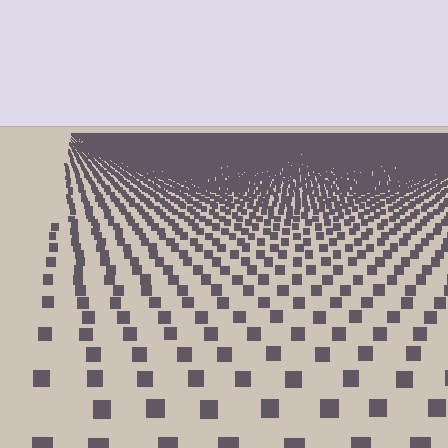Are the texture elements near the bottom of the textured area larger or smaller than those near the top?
Larger. Near the bottom, elements are closer to the viewer and appear at a bigger on-screen size.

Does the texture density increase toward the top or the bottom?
Density increases toward the top.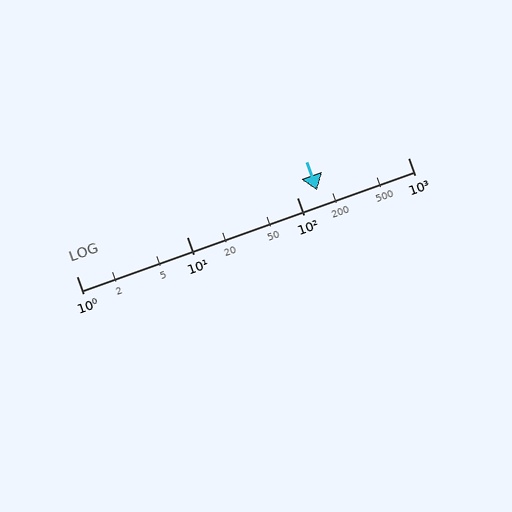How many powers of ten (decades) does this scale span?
The scale spans 3 decades, from 1 to 1000.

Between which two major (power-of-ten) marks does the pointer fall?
The pointer is between 100 and 1000.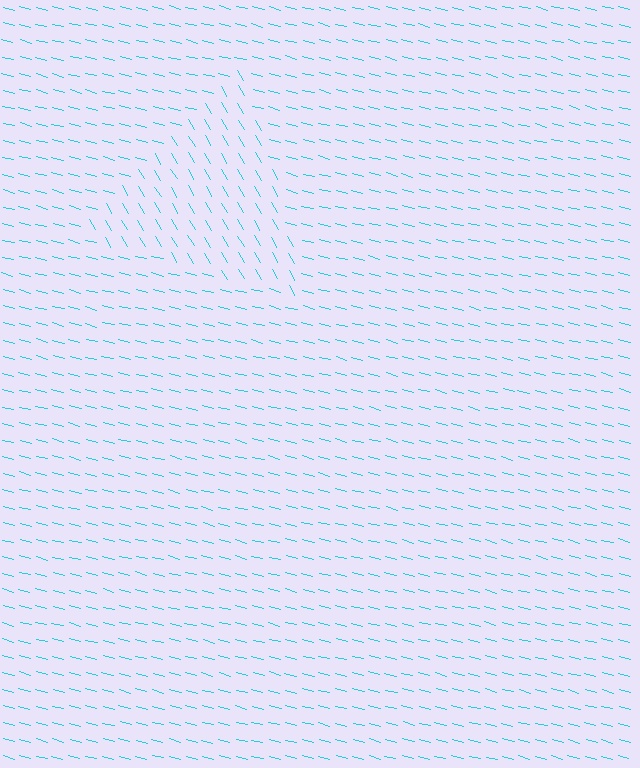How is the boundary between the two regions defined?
The boundary is defined purely by a change in line orientation (approximately 45 degrees difference). All lines are the same color and thickness.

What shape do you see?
I see a triangle.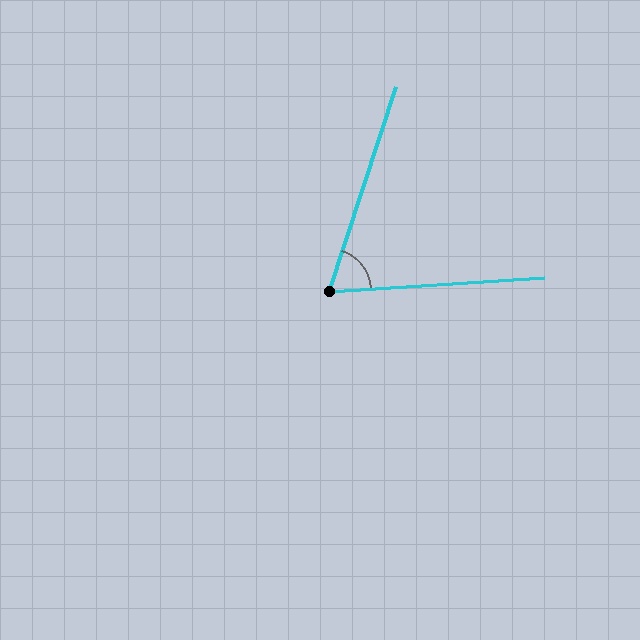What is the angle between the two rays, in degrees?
Approximately 68 degrees.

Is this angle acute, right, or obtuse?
It is acute.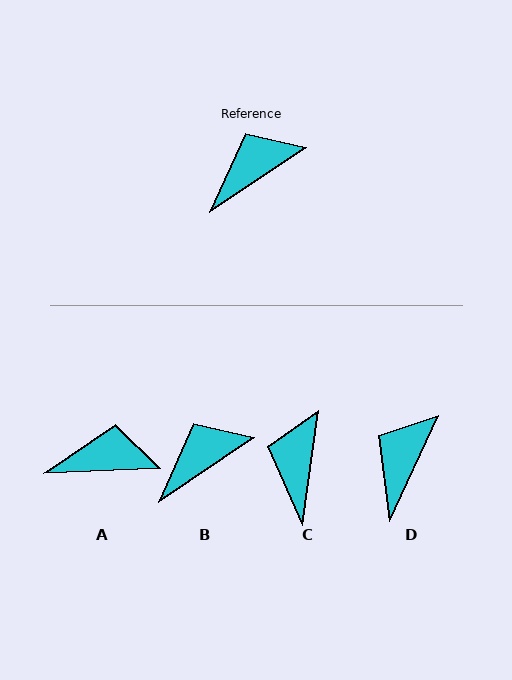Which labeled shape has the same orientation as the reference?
B.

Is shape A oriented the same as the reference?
No, it is off by about 32 degrees.